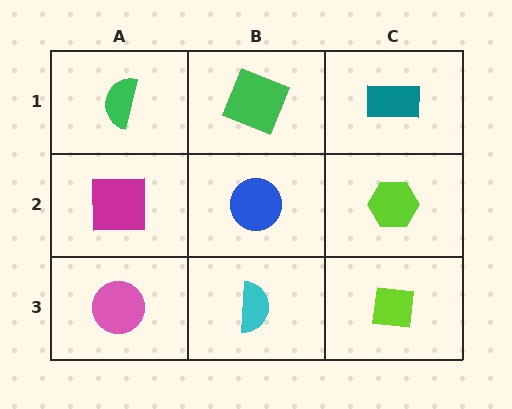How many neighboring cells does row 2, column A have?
3.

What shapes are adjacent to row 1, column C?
A lime hexagon (row 2, column C), a green square (row 1, column B).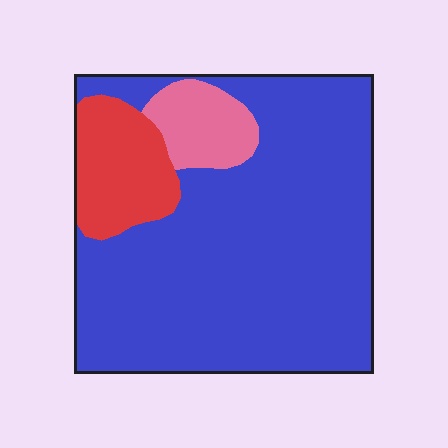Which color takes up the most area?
Blue, at roughly 80%.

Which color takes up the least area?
Pink, at roughly 10%.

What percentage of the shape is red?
Red takes up less than a quarter of the shape.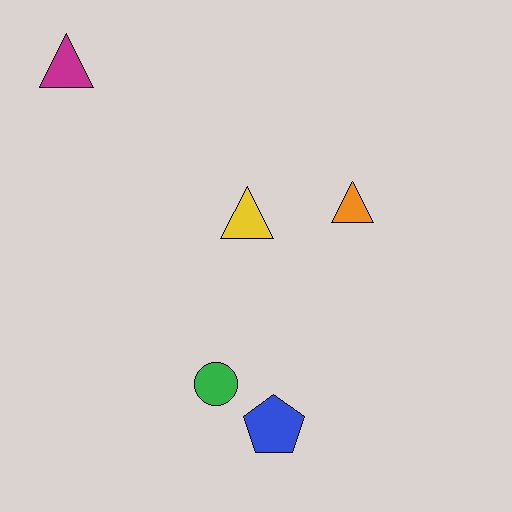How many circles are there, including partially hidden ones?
There is 1 circle.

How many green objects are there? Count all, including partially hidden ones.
There is 1 green object.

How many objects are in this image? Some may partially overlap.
There are 5 objects.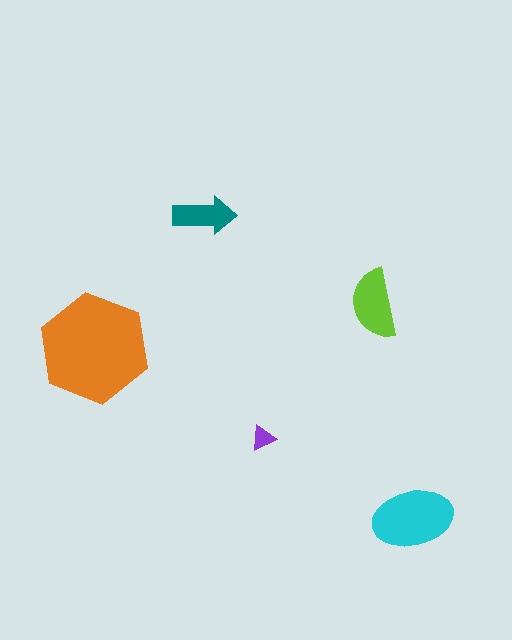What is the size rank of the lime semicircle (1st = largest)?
3rd.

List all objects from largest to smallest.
The orange hexagon, the cyan ellipse, the lime semicircle, the teal arrow, the purple triangle.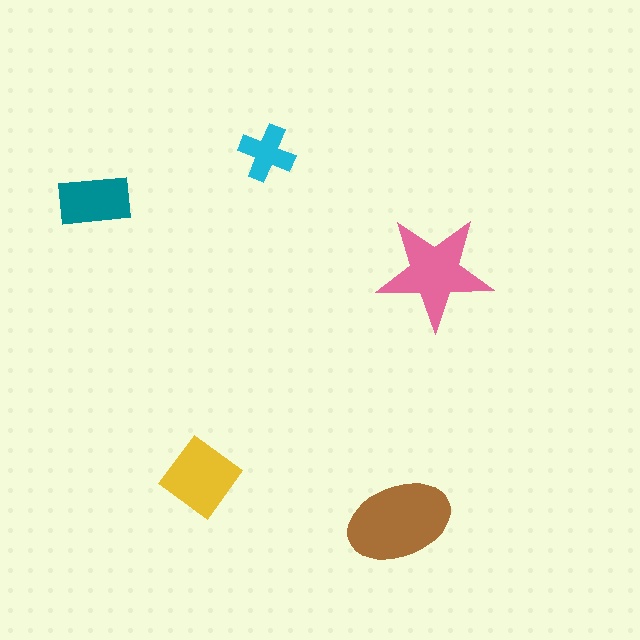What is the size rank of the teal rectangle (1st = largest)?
4th.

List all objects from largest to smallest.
The brown ellipse, the pink star, the yellow diamond, the teal rectangle, the cyan cross.